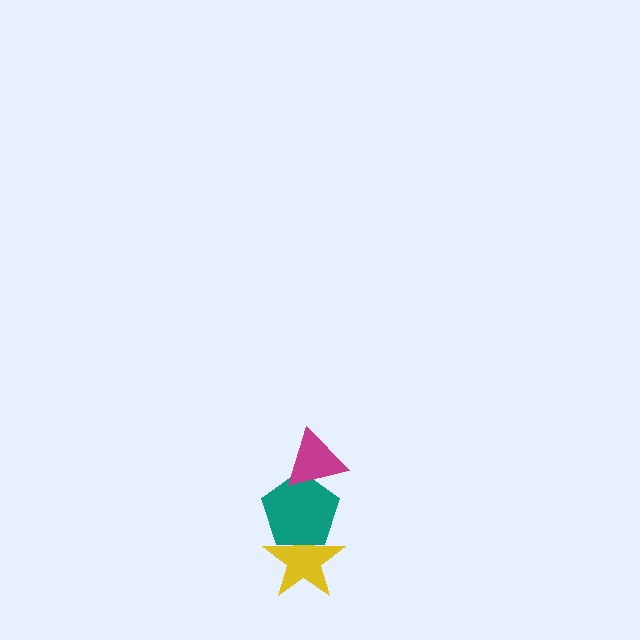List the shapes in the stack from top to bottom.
From top to bottom: the magenta triangle, the teal pentagon, the yellow star.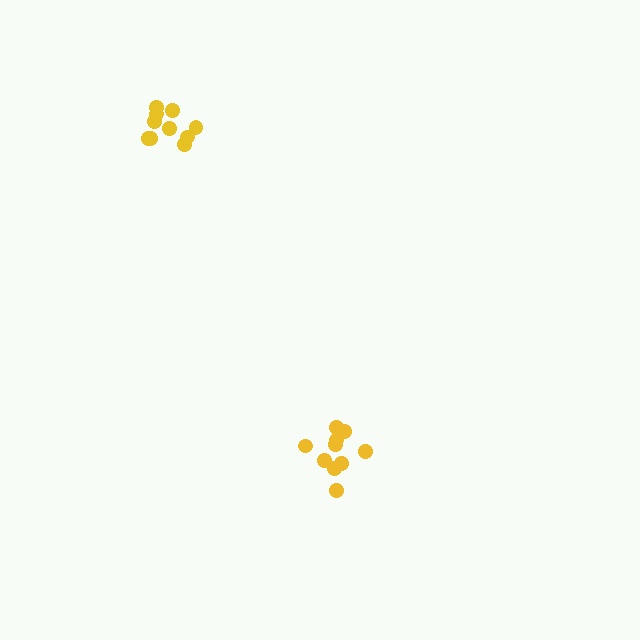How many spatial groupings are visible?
There are 2 spatial groupings.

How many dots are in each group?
Group 1: 10 dots, Group 2: 10 dots (20 total).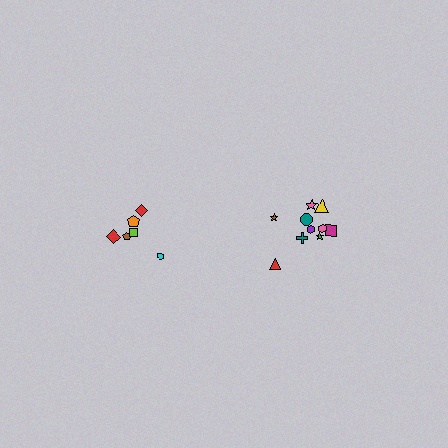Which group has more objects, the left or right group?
The right group.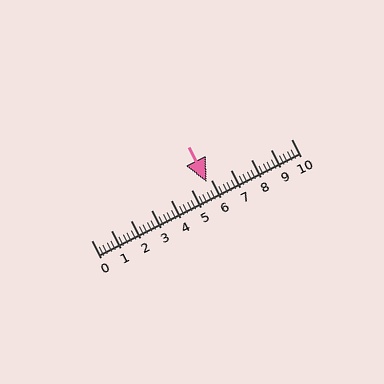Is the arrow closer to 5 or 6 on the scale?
The arrow is closer to 6.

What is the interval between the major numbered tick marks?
The major tick marks are spaced 1 units apart.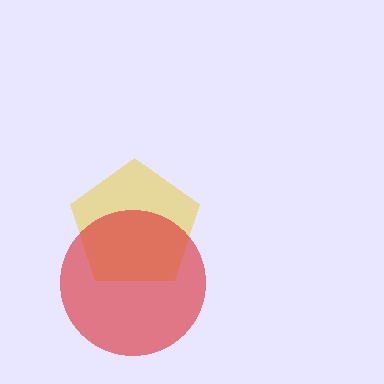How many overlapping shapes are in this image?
There are 2 overlapping shapes in the image.